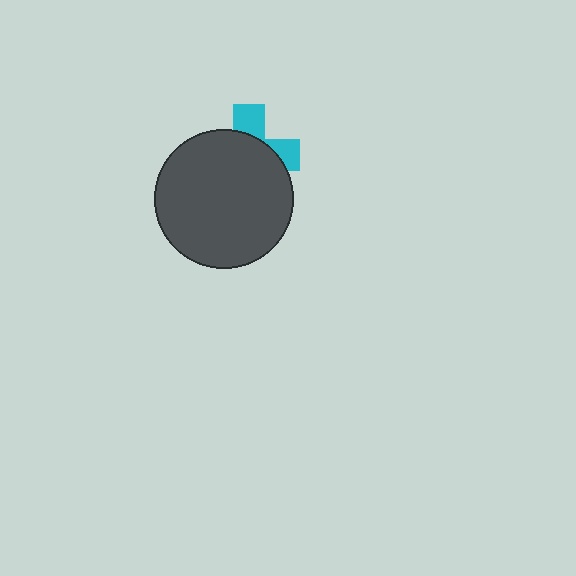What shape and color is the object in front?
The object in front is a dark gray circle.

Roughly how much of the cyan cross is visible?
A small part of it is visible (roughly 31%).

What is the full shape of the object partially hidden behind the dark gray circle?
The partially hidden object is a cyan cross.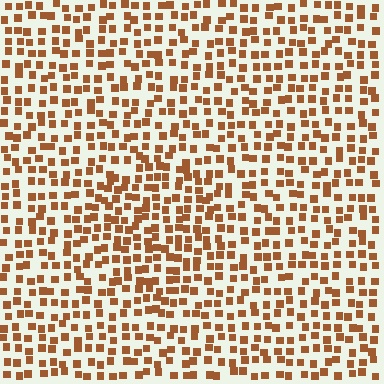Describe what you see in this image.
The image contains small brown elements arranged at two different densities. A diamond-shaped region is visible where the elements are more densely packed than the surrounding area.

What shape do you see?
I see a diamond.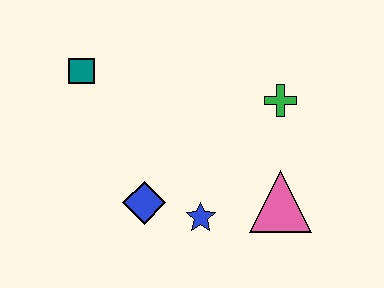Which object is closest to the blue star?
The blue diamond is closest to the blue star.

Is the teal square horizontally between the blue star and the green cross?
No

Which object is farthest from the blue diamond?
The green cross is farthest from the blue diamond.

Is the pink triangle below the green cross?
Yes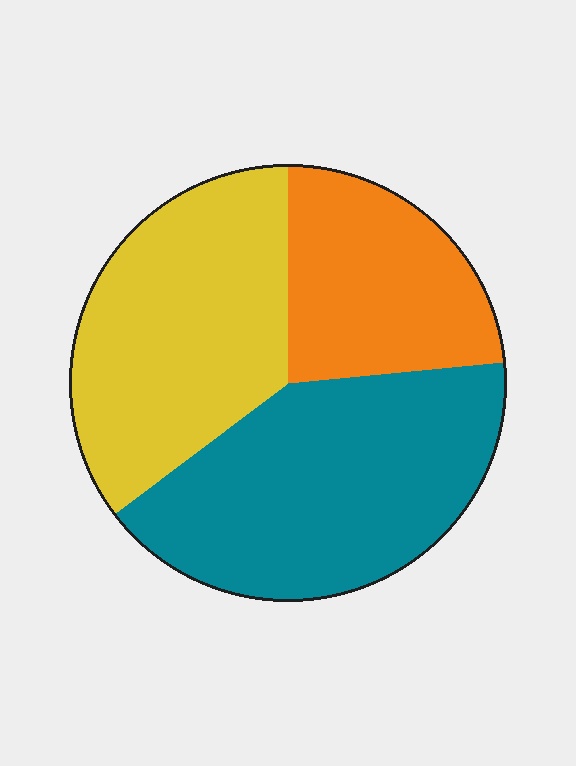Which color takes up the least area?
Orange, at roughly 25%.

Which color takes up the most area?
Teal, at roughly 40%.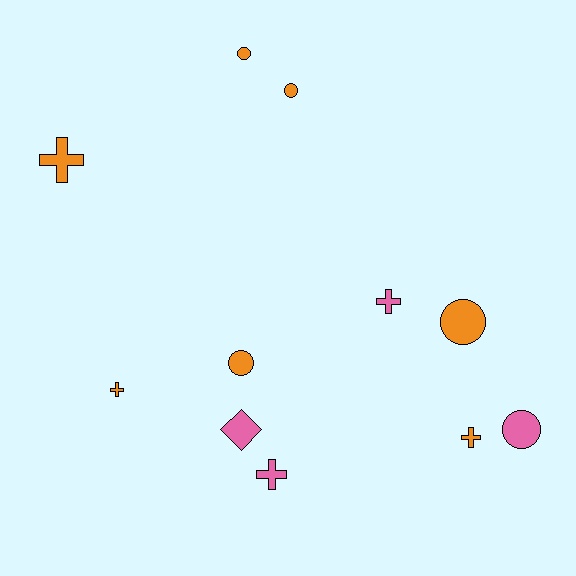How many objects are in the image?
There are 11 objects.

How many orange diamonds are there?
There are no orange diamonds.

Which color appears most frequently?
Orange, with 7 objects.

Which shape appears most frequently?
Circle, with 5 objects.